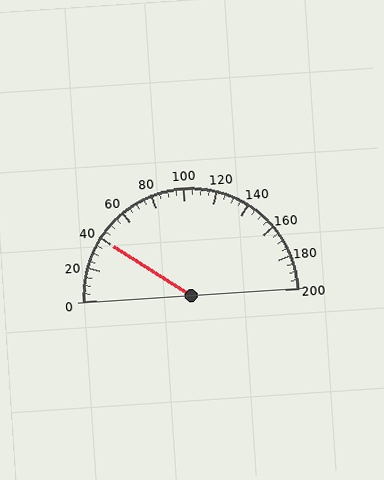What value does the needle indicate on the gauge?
The needle indicates approximately 40.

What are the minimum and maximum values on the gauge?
The gauge ranges from 0 to 200.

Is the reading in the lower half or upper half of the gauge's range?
The reading is in the lower half of the range (0 to 200).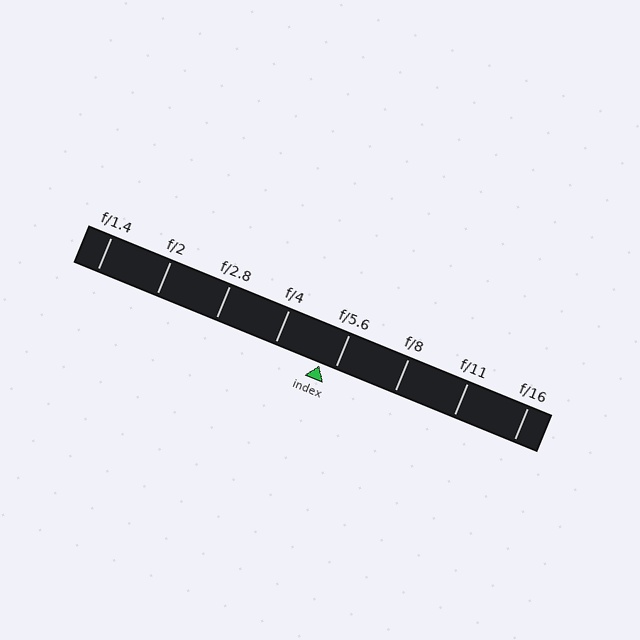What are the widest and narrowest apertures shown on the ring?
The widest aperture shown is f/1.4 and the narrowest is f/16.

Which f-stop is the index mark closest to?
The index mark is closest to f/5.6.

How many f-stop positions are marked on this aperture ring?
There are 8 f-stop positions marked.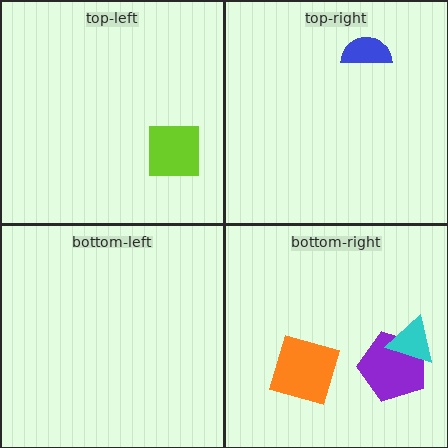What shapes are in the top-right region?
The blue semicircle.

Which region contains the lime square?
The top-left region.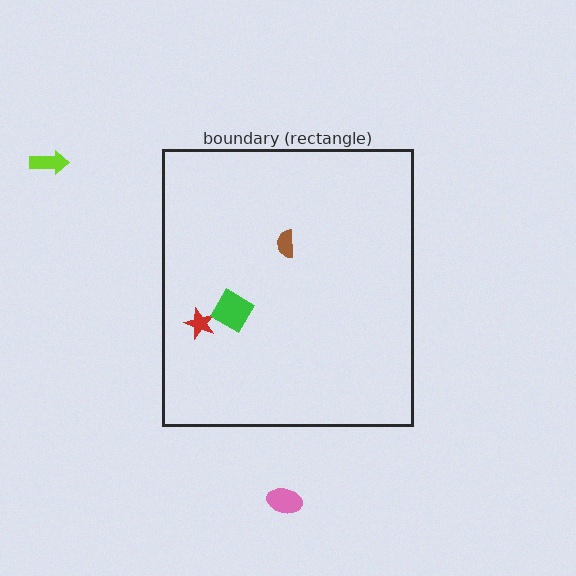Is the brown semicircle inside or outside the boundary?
Inside.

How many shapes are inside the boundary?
3 inside, 2 outside.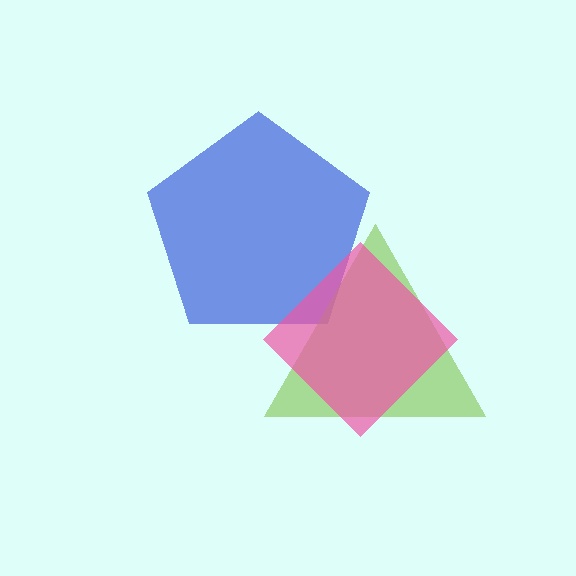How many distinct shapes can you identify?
There are 3 distinct shapes: a blue pentagon, a lime triangle, a pink diamond.